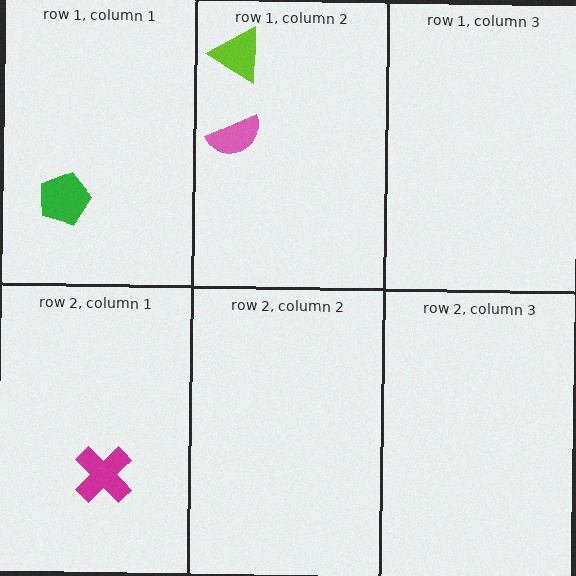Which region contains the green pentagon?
The row 1, column 1 region.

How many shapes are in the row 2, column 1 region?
1.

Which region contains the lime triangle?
The row 1, column 2 region.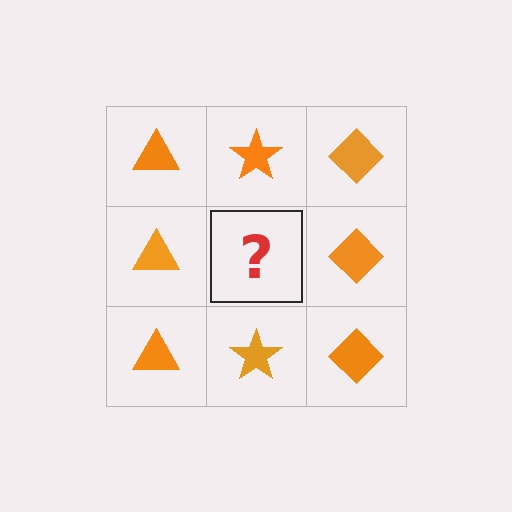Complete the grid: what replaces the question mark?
The question mark should be replaced with an orange star.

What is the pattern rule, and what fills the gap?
The rule is that each column has a consistent shape. The gap should be filled with an orange star.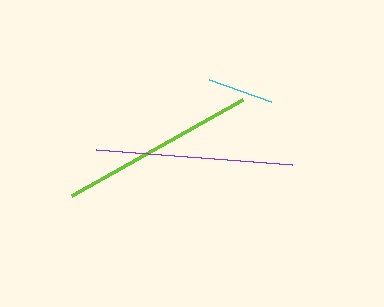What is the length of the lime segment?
The lime segment is approximately 196 pixels long.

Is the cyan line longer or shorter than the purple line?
The purple line is longer than the cyan line.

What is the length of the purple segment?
The purple segment is approximately 196 pixels long.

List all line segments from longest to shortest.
From longest to shortest: purple, lime, cyan.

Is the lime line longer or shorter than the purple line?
The purple line is longer than the lime line.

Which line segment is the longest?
The purple line is the longest at approximately 196 pixels.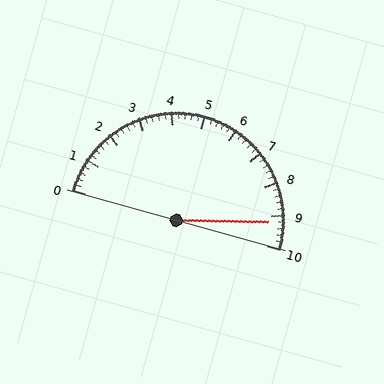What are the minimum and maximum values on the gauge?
The gauge ranges from 0 to 10.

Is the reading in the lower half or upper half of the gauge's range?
The reading is in the upper half of the range (0 to 10).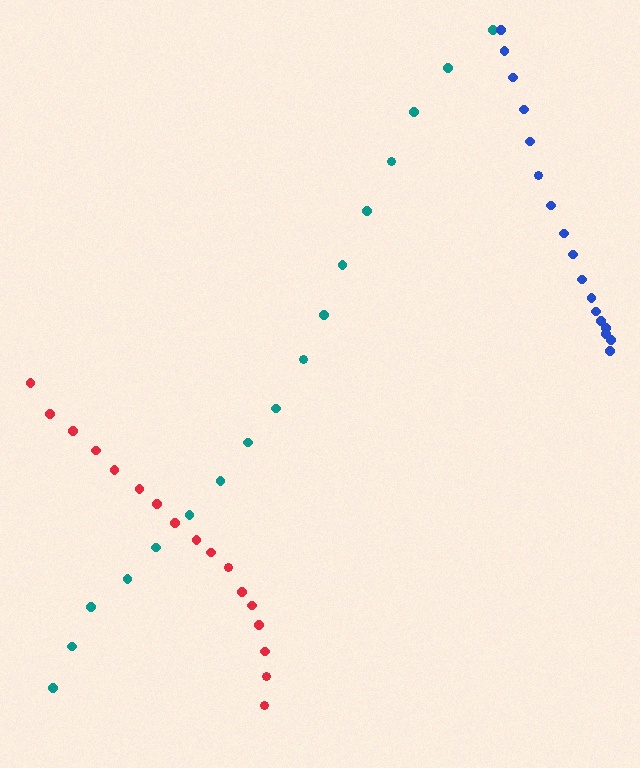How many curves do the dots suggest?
There are 3 distinct paths.